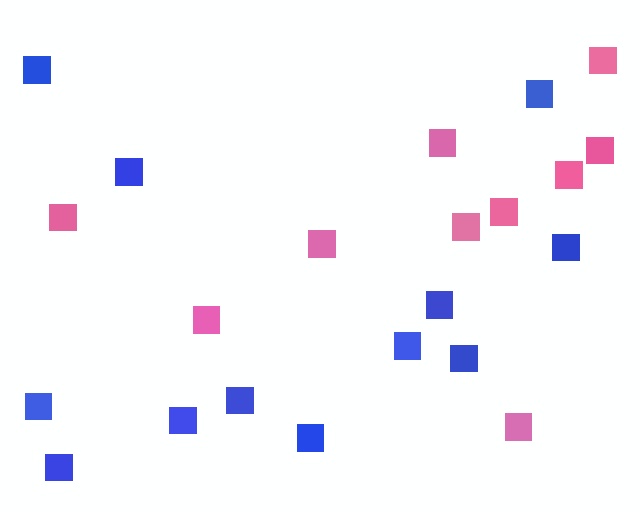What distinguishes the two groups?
There are 2 groups: one group of pink squares (10) and one group of blue squares (12).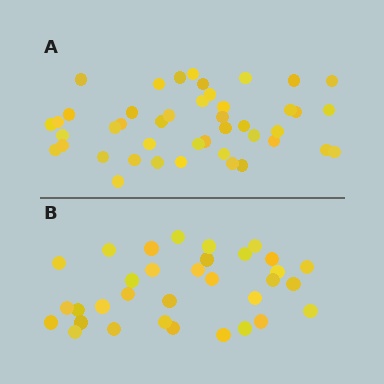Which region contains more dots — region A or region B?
Region A (the top region) has more dots.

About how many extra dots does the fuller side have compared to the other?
Region A has roughly 12 or so more dots than region B.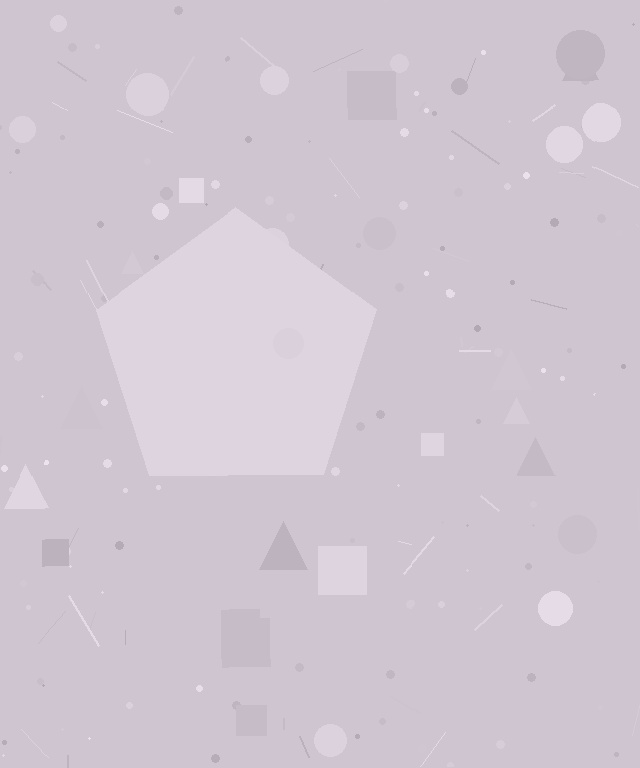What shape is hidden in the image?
A pentagon is hidden in the image.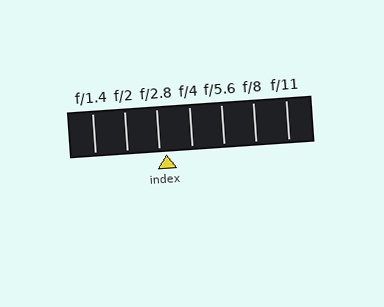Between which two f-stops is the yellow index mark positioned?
The index mark is between f/2.8 and f/4.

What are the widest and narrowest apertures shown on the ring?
The widest aperture shown is f/1.4 and the narrowest is f/11.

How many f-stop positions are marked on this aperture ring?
There are 7 f-stop positions marked.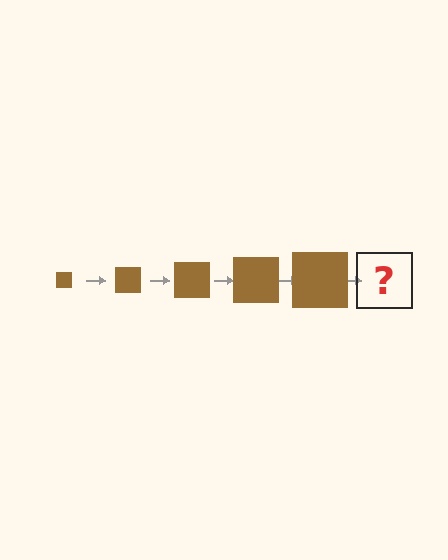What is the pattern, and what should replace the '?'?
The pattern is that the square gets progressively larger each step. The '?' should be a brown square, larger than the previous one.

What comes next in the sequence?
The next element should be a brown square, larger than the previous one.